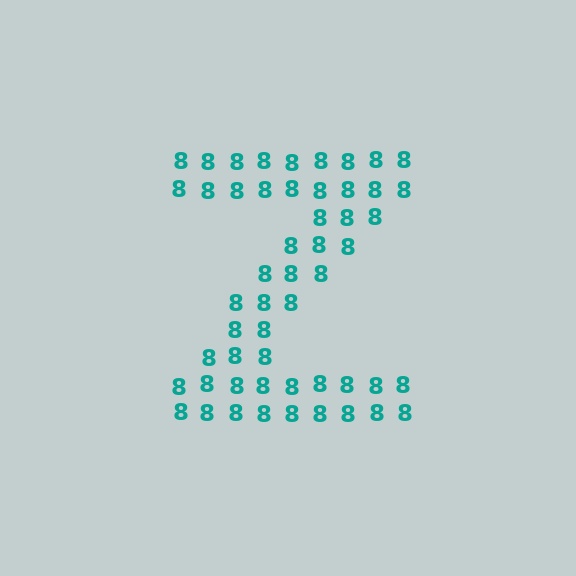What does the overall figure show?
The overall figure shows the letter Z.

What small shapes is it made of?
It is made of small digit 8's.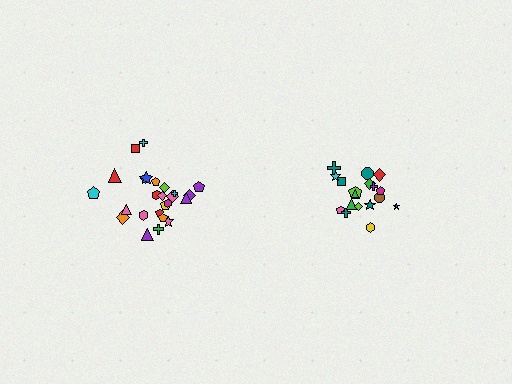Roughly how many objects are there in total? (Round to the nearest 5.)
Roughly 45 objects in total.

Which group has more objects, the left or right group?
The left group.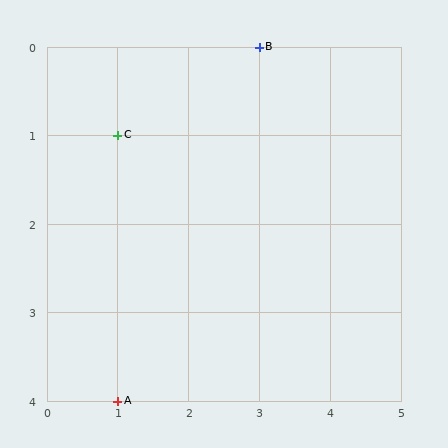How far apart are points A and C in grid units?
Points A and C are 3 rows apart.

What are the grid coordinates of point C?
Point C is at grid coordinates (1, 1).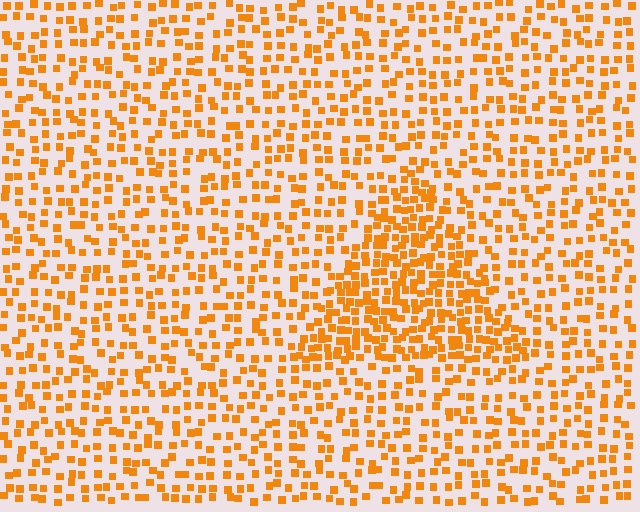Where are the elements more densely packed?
The elements are more densely packed inside the triangle boundary.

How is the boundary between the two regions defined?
The boundary is defined by a change in element density (approximately 2.0x ratio). All elements are the same color, size, and shape.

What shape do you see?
I see a triangle.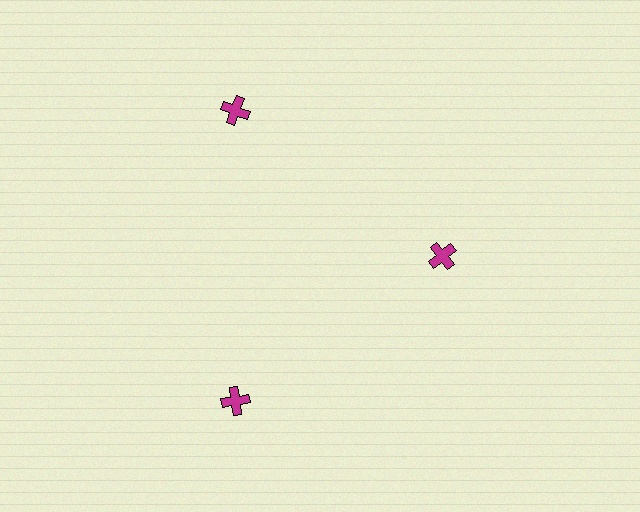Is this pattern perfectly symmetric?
No. The 3 magenta crosses are arranged in a ring, but one element near the 3 o'clock position is pulled inward toward the center, breaking the 3-fold rotational symmetry.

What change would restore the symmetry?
The symmetry would be restored by moving it outward, back onto the ring so that all 3 crosses sit at equal angles and equal distance from the center.